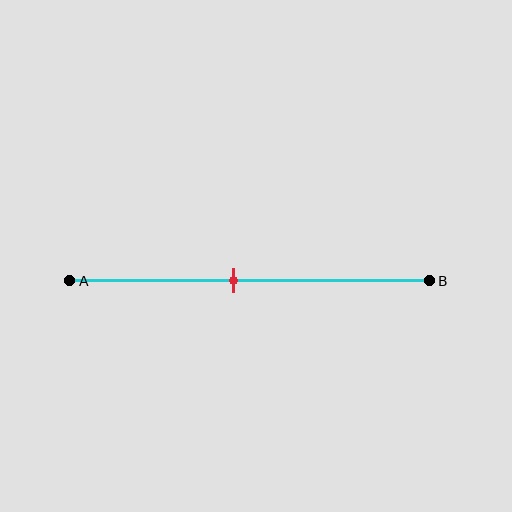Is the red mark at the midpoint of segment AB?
No, the mark is at about 45% from A, not at the 50% midpoint.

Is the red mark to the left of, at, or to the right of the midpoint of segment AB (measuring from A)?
The red mark is to the left of the midpoint of segment AB.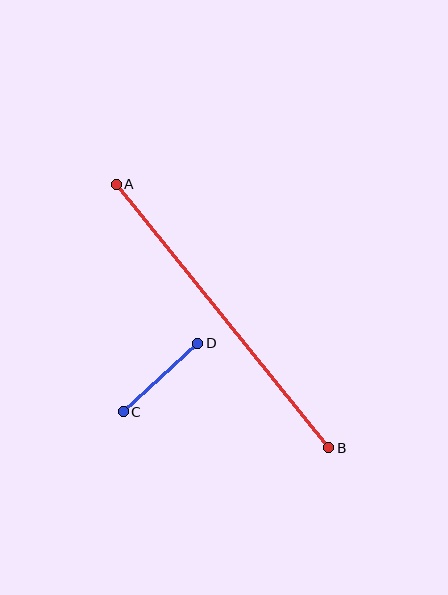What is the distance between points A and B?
The distance is approximately 339 pixels.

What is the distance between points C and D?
The distance is approximately 101 pixels.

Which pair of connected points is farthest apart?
Points A and B are farthest apart.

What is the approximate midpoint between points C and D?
The midpoint is at approximately (161, 378) pixels.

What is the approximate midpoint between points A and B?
The midpoint is at approximately (223, 316) pixels.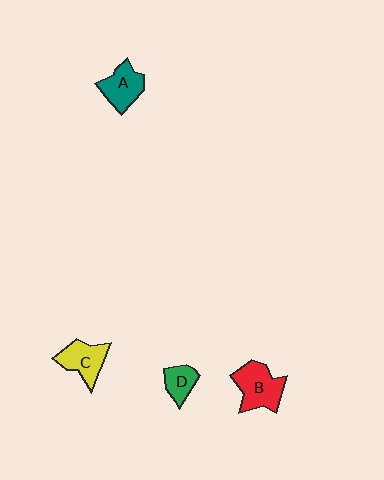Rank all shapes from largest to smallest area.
From largest to smallest: B (red), C (yellow), A (teal), D (green).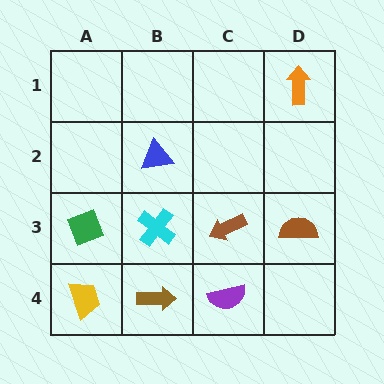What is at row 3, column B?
A cyan cross.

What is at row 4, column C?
A purple semicircle.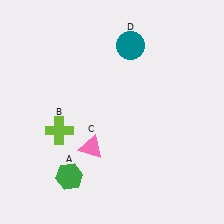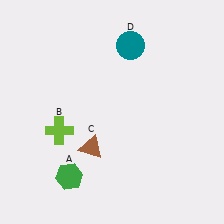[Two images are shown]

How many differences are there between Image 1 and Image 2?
There is 1 difference between the two images.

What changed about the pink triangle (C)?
In Image 1, C is pink. In Image 2, it changed to brown.